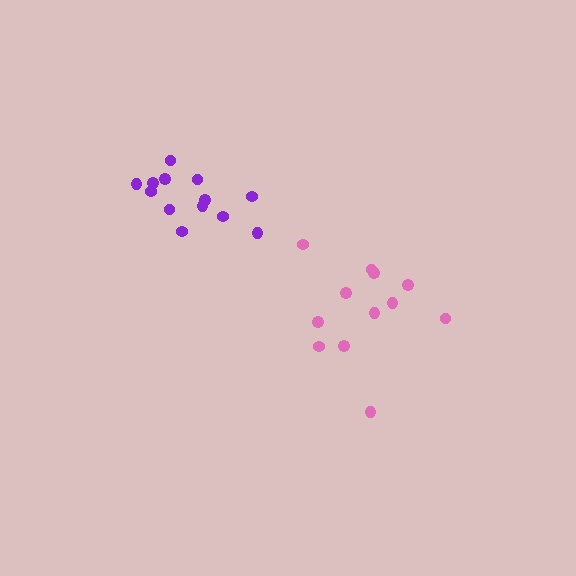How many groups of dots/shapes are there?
There are 2 groups.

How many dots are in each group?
Group 1: 14 dots, Group 2: 12 dots (26 total).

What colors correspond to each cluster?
The clusters are colored: purple, pink.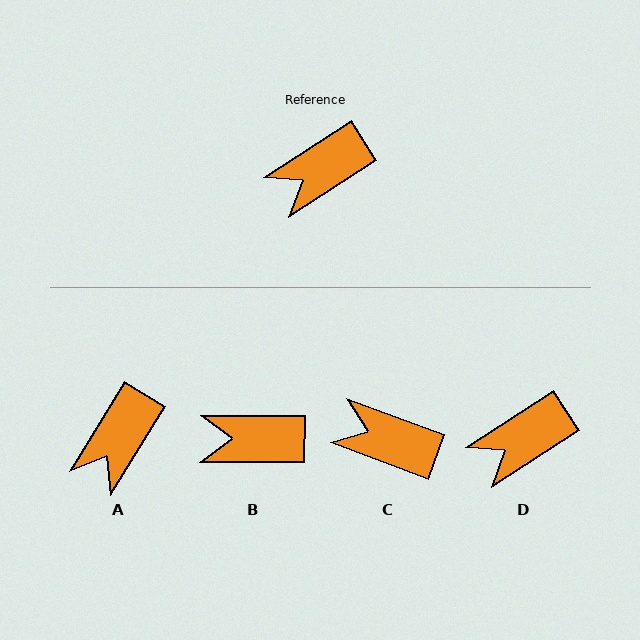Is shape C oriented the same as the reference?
No, it is off by about 53 degrees.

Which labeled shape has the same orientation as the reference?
D.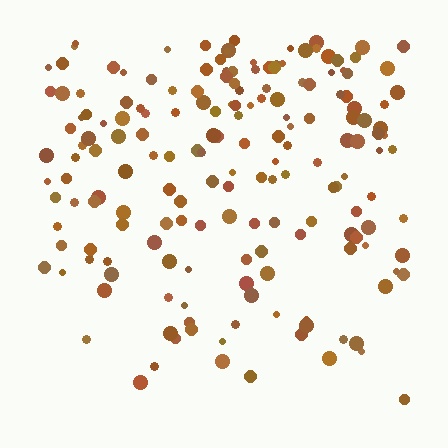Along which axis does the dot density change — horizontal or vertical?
Vertical.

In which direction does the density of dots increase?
From bottom to top, with the top side densest.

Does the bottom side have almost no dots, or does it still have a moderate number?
Still a moderate number, just noticeably fewer than the top.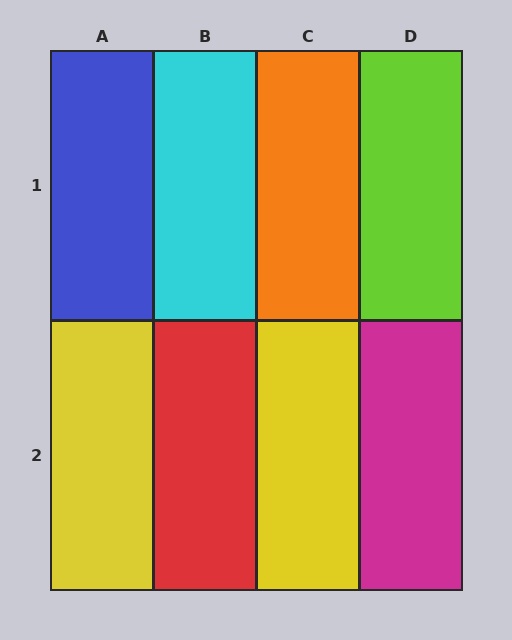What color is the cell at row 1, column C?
Orange.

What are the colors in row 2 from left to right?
Yellow, red, yellow, magenta.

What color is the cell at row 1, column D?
Lime.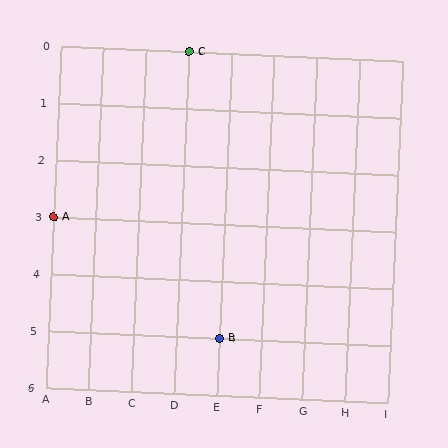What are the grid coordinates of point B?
Point B is at grid coordinates (E, 5).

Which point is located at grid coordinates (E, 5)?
Point B is at (E, 5).